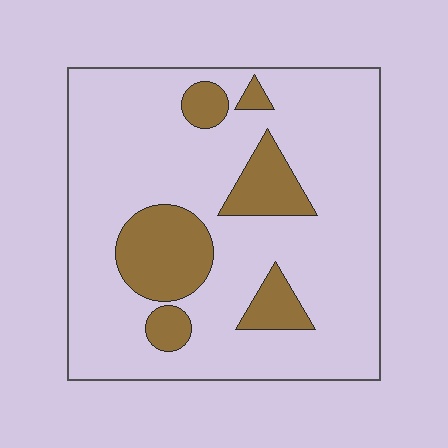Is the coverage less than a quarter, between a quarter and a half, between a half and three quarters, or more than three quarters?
Less than a quarter.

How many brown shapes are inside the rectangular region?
6.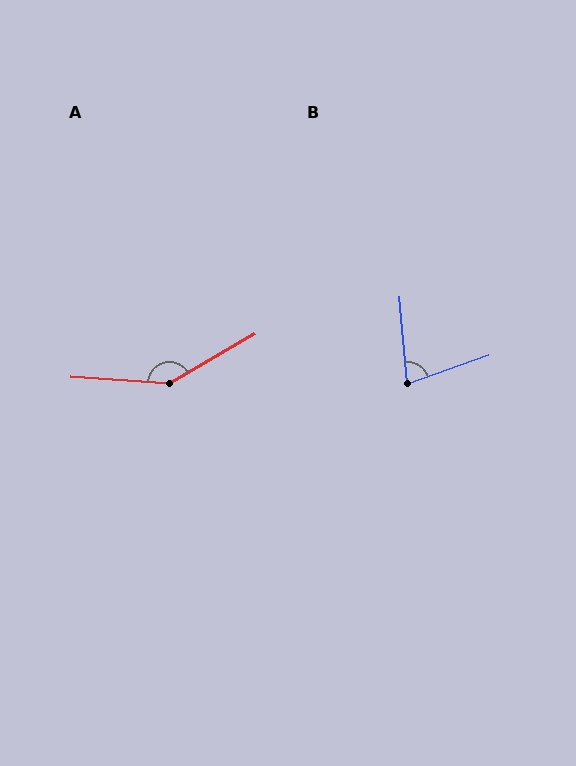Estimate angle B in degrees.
Approximately 76 degrees.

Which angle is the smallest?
B, at approximately 76 degrees.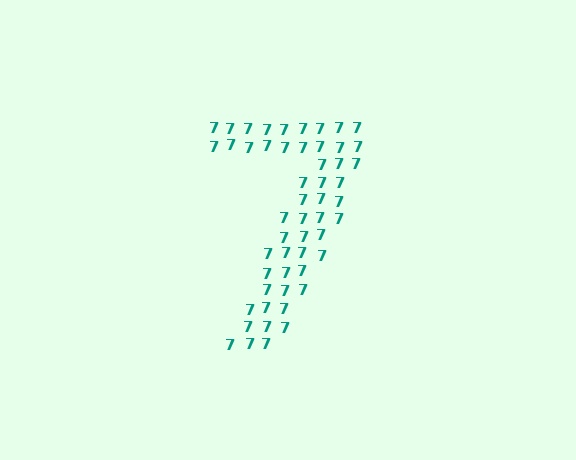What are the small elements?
The small elements are digit 7's.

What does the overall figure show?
The overall figure shows the digit 7.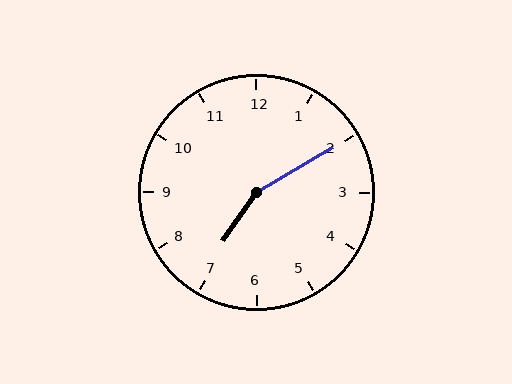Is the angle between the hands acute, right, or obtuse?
It is obtuse.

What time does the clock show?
7:10.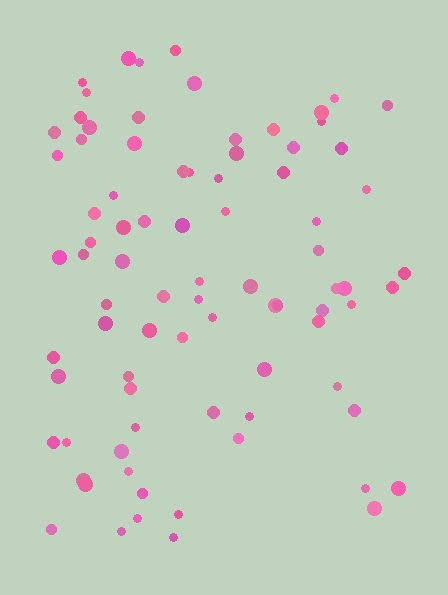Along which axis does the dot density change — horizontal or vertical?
Horizontal.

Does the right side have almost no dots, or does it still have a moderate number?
Still a moderate number, just noticeably fewer than the left.